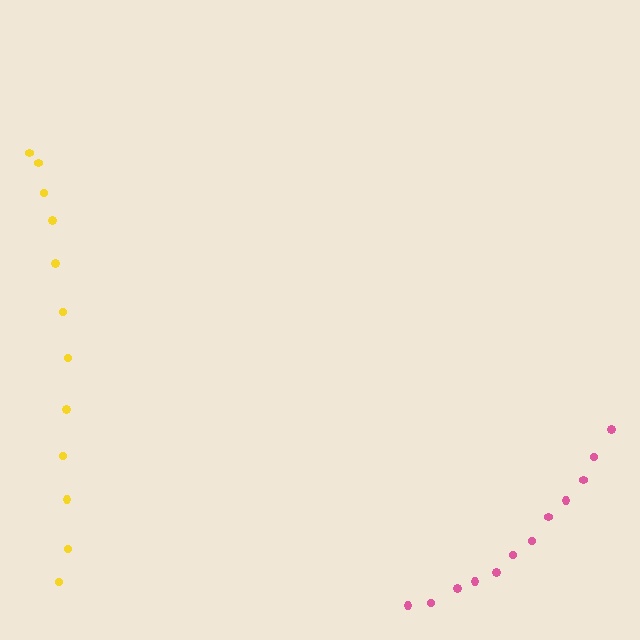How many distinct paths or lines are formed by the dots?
There are 2 distinct paths.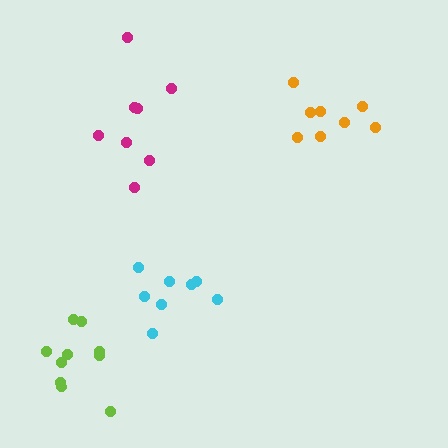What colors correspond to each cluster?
The clusters are colored: magenta, lime, cyan, orange.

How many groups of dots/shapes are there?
There are 4 groups.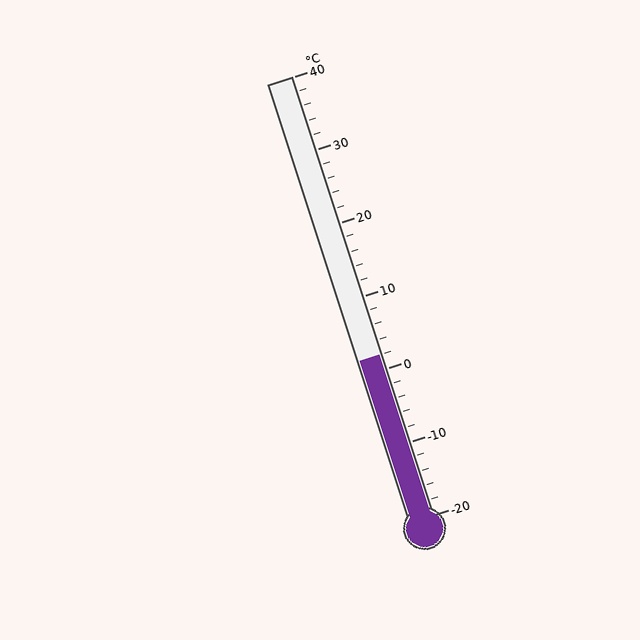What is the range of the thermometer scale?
The thermometer scale ranges from -20°C to 40°C.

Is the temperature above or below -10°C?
The temperature is above -10°C.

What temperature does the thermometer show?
The thermometer shows approximately 2°C.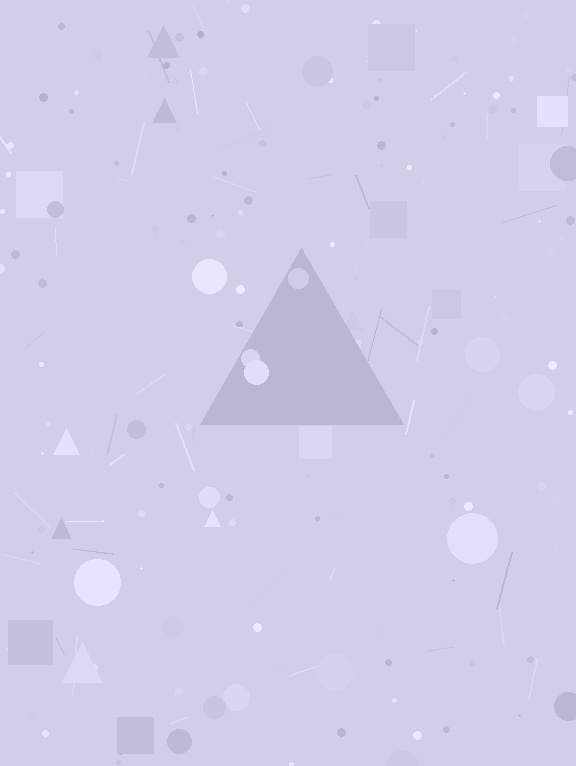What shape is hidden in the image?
A triangle is hidden in the image.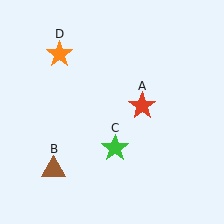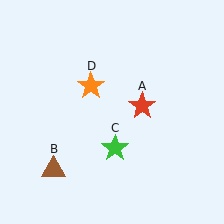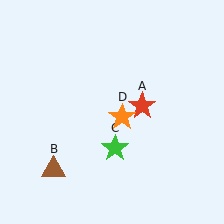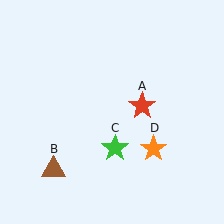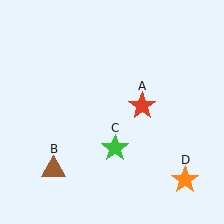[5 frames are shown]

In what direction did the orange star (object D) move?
The orange star (object D) moved down and to the right.